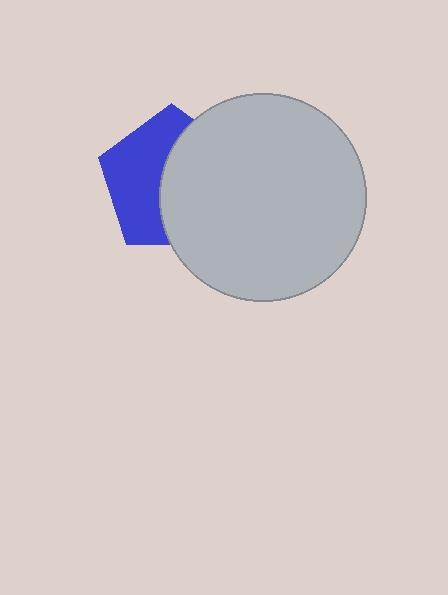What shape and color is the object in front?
The object in front is a light gray circle.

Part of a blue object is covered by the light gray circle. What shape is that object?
It is a pentagon.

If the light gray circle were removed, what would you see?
You would see the complete blue pentagon.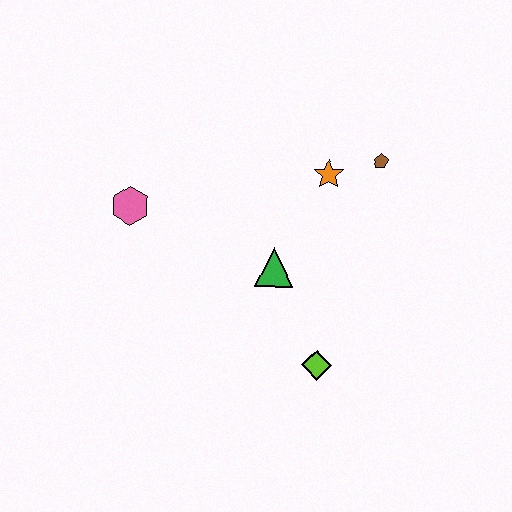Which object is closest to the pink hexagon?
The green triangle is closest to the pink hexagon.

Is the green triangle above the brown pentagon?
No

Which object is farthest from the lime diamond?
The pink hexagon is farthest from the lime diamond.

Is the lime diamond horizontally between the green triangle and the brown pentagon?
Yes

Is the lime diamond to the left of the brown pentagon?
Yes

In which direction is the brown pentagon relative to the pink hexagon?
The brown pentagon is to the right of the pink hexagon.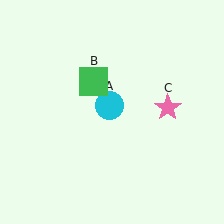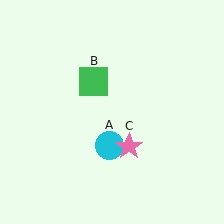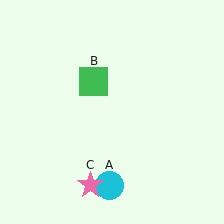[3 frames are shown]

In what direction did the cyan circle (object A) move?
The cyan circle (object A) moved down.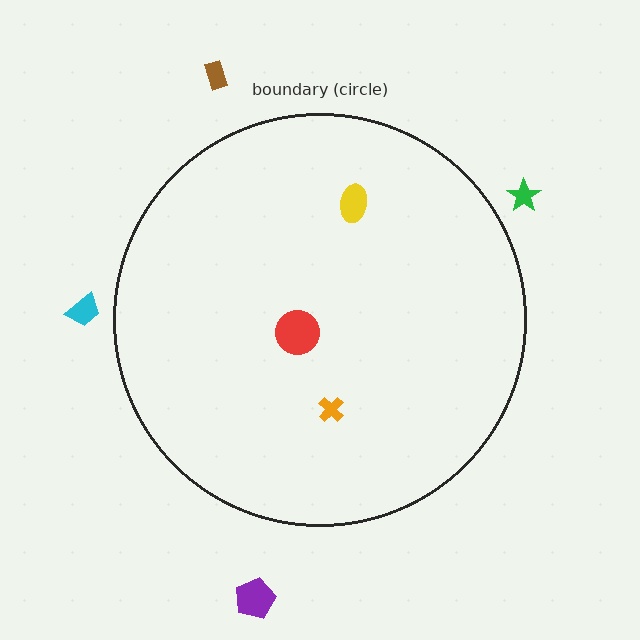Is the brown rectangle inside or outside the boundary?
Outside.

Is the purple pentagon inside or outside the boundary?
Outside.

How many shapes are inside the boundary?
3 inside, 4 outside.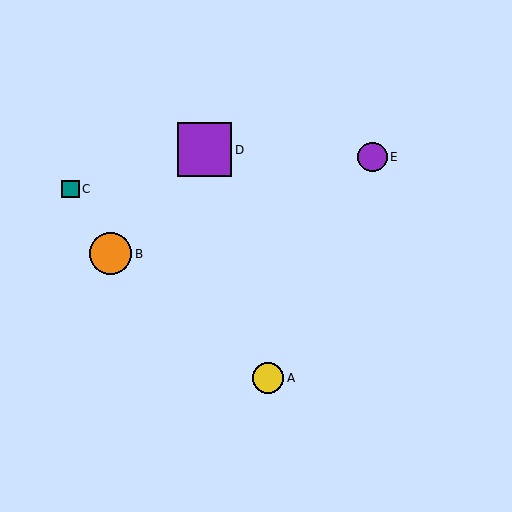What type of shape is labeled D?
Shape D is a purple square.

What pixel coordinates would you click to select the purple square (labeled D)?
Click at (205, 150) to select the purple square D.